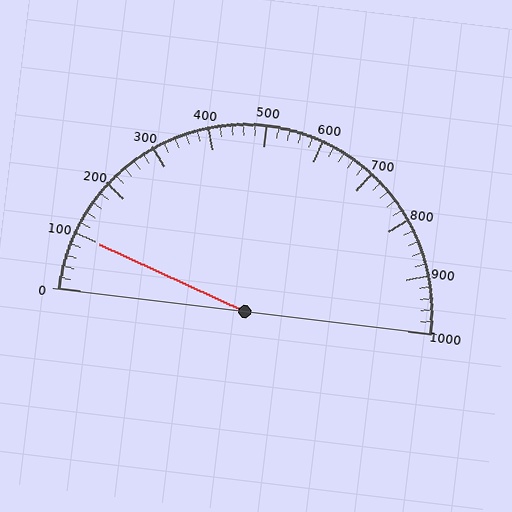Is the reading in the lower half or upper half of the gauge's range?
The reading is in the lower half of the range (0 to 1000).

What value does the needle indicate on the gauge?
The needle indicates approximately 100.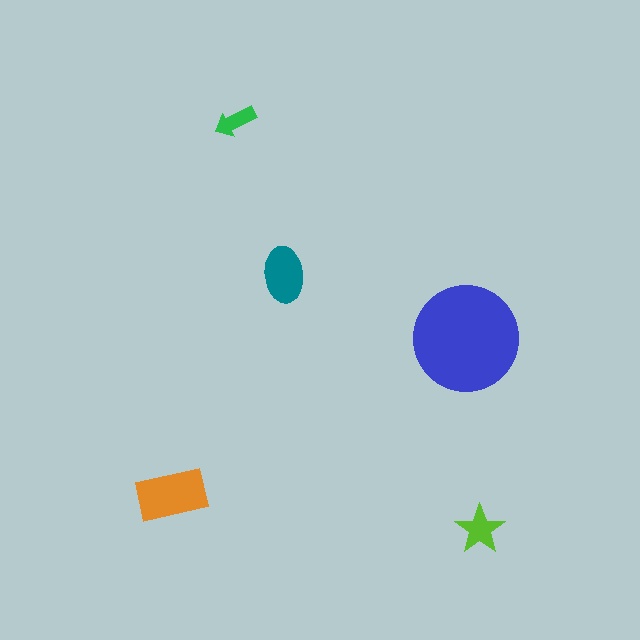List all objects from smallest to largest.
The green arrow, the lime star, the teal ellipse, the orange rectangle, the blue circle.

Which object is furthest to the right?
The lime star is rightmost.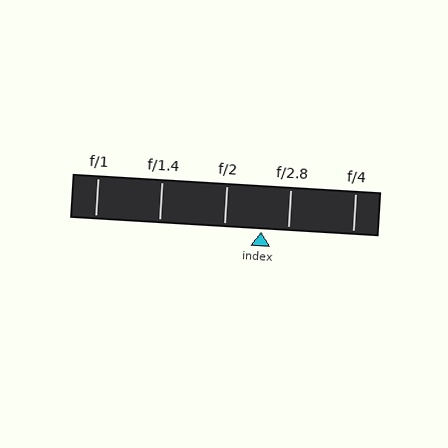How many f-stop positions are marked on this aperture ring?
There are 5 f-stop positions marked.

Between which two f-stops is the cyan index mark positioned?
The index mark is between f/2 and f/2.8.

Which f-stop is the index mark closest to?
The index mark is closest to f/2.8.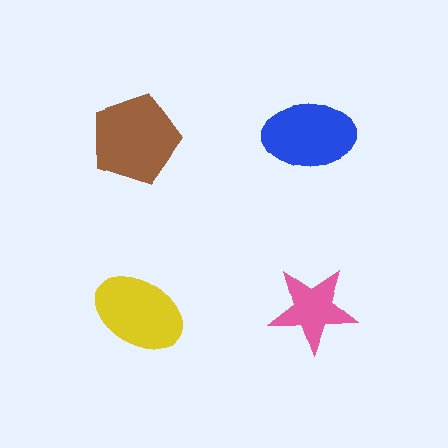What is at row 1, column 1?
A brown pentagon.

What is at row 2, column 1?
A yellow ellipse.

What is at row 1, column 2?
A blue ellipse.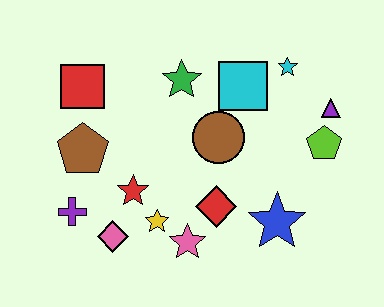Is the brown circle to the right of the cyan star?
No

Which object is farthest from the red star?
The purple triangle is farthest from the red star.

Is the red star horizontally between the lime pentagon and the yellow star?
No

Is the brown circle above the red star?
Yes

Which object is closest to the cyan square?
The cyan star is closest to the cyan square.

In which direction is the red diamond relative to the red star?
The red diamond is to the right of the red star.